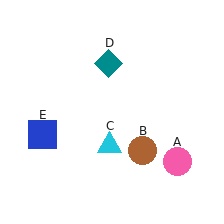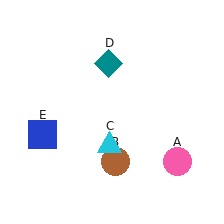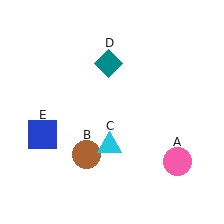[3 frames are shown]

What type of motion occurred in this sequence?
The brown circle (object B) rotated clockwise around the center of the scene.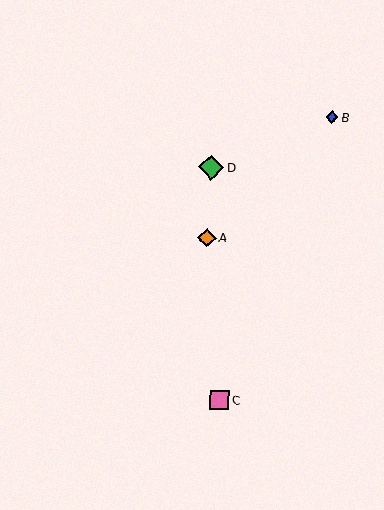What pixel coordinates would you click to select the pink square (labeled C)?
Click at (219, 400) to select the pink square C.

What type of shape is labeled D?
Shape D is a green diamond.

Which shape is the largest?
The green diamond (labeled D) is the largest.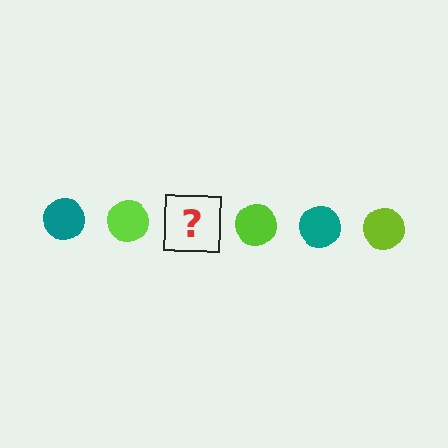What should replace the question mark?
The question mark should be replaced with a teal circle.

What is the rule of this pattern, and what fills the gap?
The rule is that the pattern cycles through teal, lime circles. The gap should be filled with a teal circle.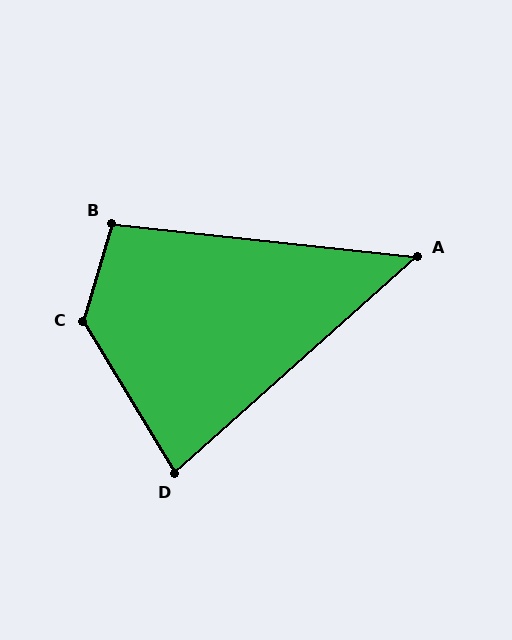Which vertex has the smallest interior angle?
A, at approximately 48 degrees.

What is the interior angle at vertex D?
Approximately 79 degrees (acute).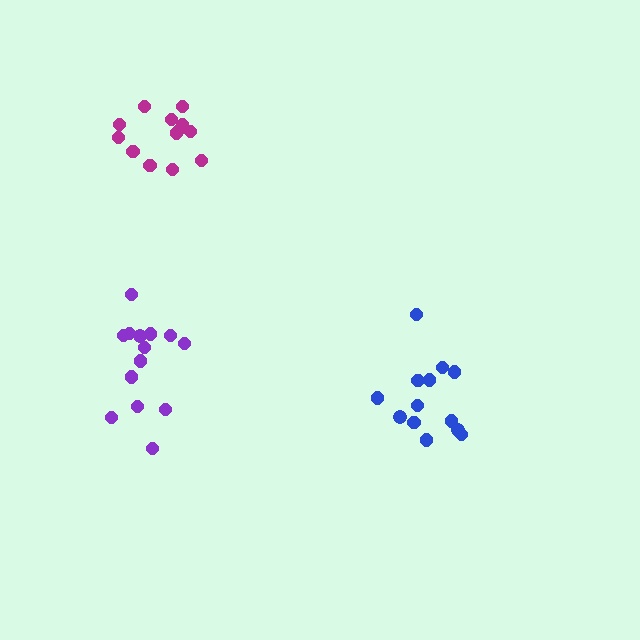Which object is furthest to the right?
The blue cluster is rightmost.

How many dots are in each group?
Group 1: 13 dots, Group 2: 14 dots, Group 3: 13 dots (40 total).